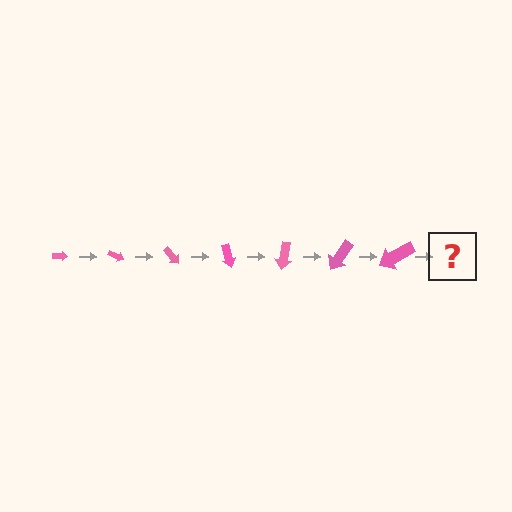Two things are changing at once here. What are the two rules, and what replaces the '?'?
The two rules are that the arrow grows larger each step and it rotates 25 degrees each step. The '?' should be an arrow, larger than the previous one and rotated 175 degrees from the start.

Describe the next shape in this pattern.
It should be an arrow, larger than the previous one and rotated 175 degrees from the start.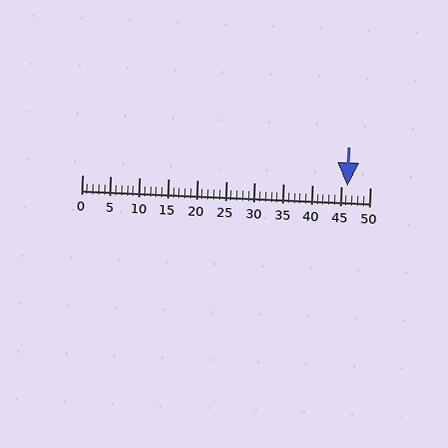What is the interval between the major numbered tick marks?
The major tick marks are spaced 5 units apart.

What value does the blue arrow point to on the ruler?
The blue arrow points to approximately 46.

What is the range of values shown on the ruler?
The ruler shows values from 0 to 50.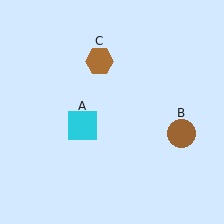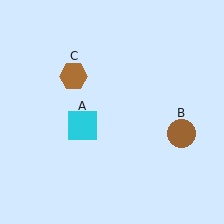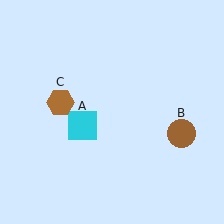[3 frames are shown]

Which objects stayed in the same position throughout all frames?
Cyan square (object A) and brown circle (object B) remained stationary.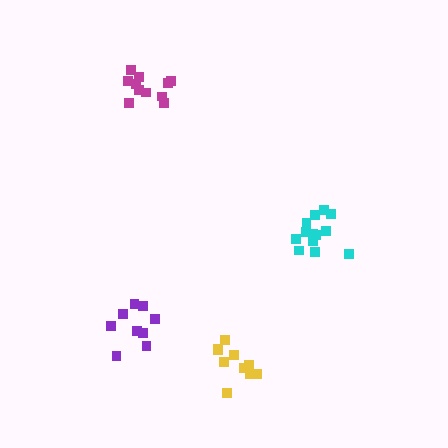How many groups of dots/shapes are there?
There are 4 groups.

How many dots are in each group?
Group 1: 13 dots, Group 2: 11 dots, Group 3: 9 dots, Group 4: 10 dots (43 total).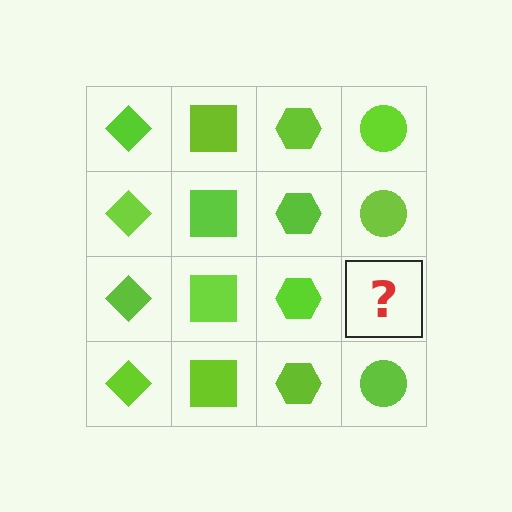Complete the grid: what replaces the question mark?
The question mark should be replaced with a lime circle.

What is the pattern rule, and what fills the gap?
The rule is that each column has a consistent shape. The gap should be filled with a lime circle.